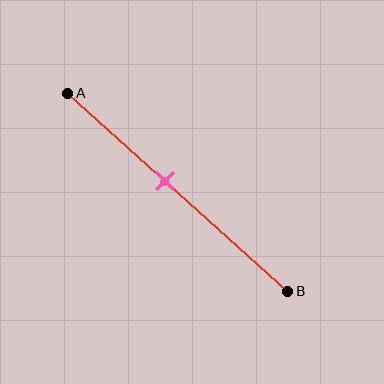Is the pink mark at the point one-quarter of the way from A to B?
No, the mark is at about 45% from A, not at the 25% one-quarter point.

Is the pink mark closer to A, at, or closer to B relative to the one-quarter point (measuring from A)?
The pink mark is closer to point B than the one-quarter point of segment AB.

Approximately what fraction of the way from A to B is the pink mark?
The pink mark is approximately 45% of the way from A to B.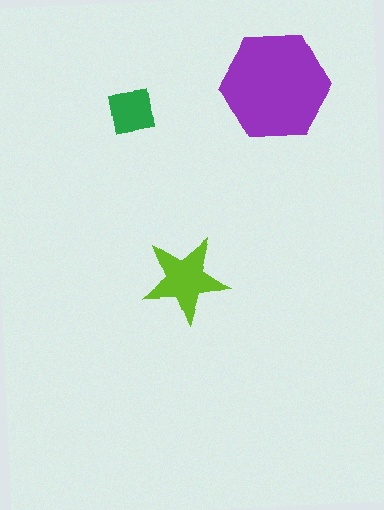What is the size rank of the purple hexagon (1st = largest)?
1st.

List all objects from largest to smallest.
The purple hexagon, the lime star, the green square.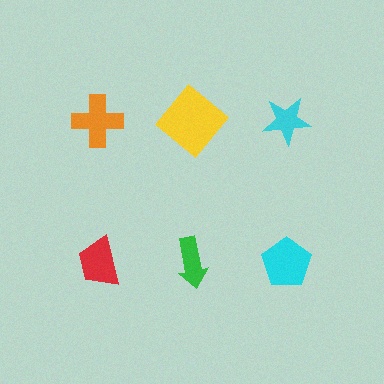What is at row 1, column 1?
An orange cross.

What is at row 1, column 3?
A cyan star.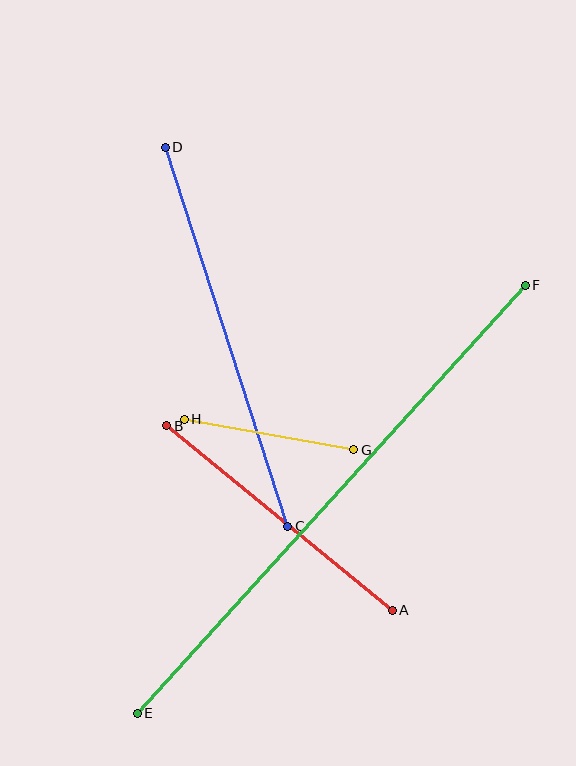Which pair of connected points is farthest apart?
Points E and F are farthest apart.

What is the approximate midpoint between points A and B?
The midpoint is at approximately (279, 518) pixels.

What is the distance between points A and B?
The distance is approximately 291 pixels.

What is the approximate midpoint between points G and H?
The midpoint is at approximately (269, 434) pixels.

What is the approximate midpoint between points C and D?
The midpoint is at approximately (227, 337) pixels.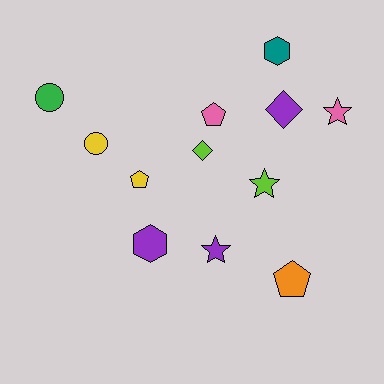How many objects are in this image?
There are 12 objects.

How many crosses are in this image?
There are no crosses.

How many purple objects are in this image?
There are 3 purple objects.